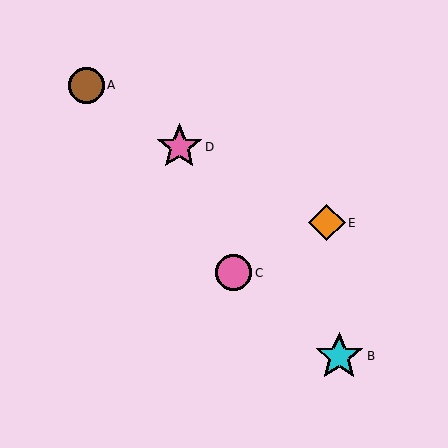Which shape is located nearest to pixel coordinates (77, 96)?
The brown circle (labeled A) at (87, 85) is nearest to that location.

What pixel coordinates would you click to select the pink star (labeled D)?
Click at (179, 147) to select the pink star D.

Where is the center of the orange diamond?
The center of the orange diamond is at (327, 223).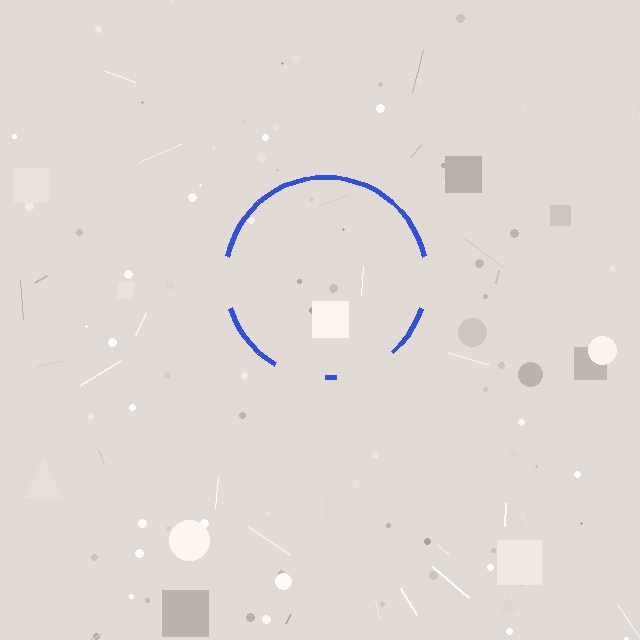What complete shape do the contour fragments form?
The contour fragments form a circle.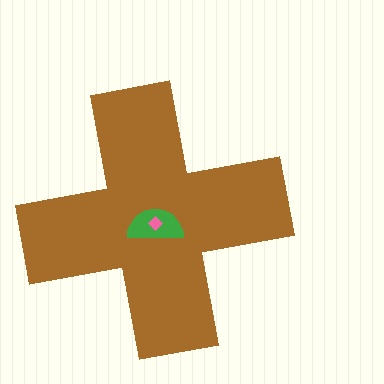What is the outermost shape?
The brown cross.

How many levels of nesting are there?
3.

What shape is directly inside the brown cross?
The green semicircle.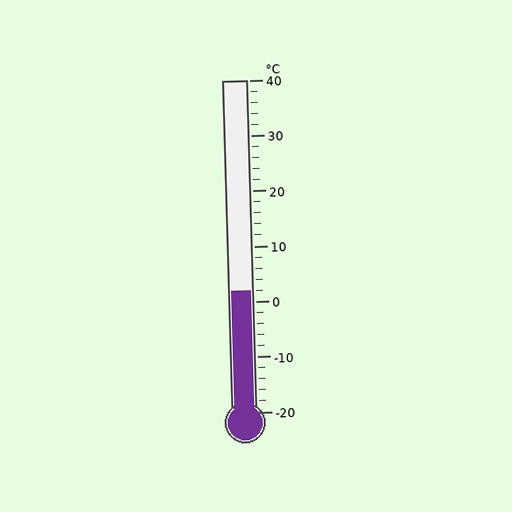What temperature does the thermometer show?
The thermometer shows approximately 2°C.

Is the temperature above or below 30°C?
The temperature is below 30°C.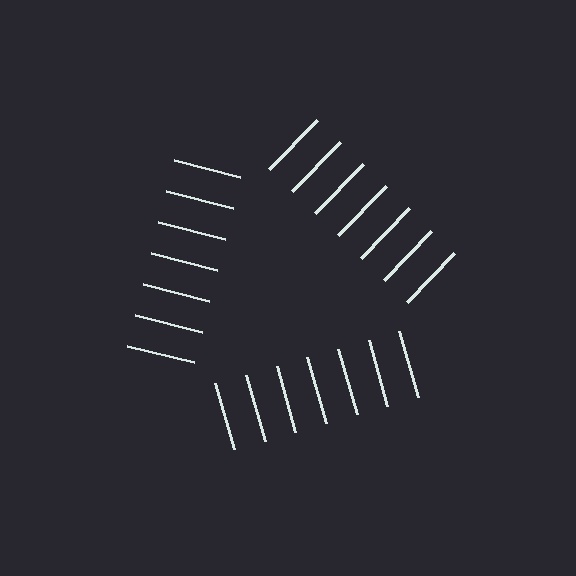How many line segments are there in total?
21 — 7 along each of the 3 edges.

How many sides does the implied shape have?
3 sides — the line-ends trace a triangle.